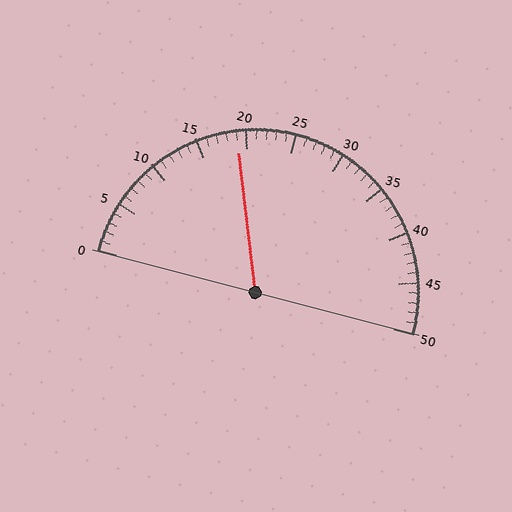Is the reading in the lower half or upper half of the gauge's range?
The reading is in the lower half of the range (0 to 50).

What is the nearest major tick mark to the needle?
The nearest major tick mark is 20.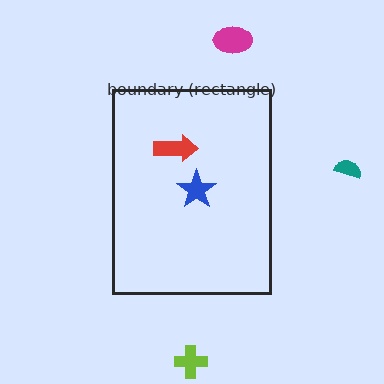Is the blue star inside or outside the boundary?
Inside.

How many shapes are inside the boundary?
2 inside, 3 outside.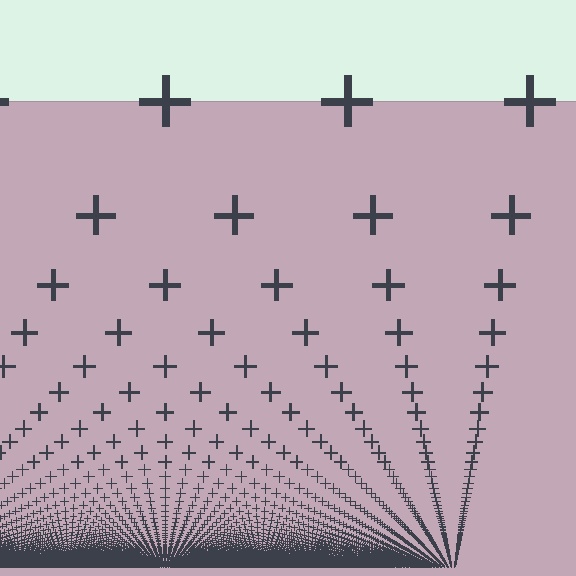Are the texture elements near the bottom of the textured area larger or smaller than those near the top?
Smaller. The gradient is inverted — elements near the bottom are smaller and denser.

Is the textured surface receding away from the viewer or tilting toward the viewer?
The surface appears to tilt toward the viewer. Texture elements get larger and sparser toward the top.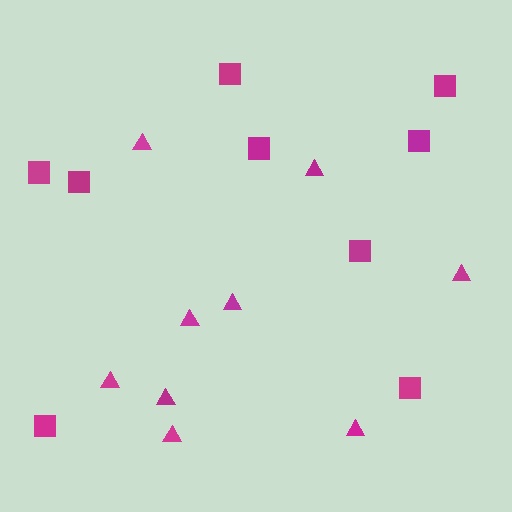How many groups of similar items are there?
There are 2 groups: one group of squares (9) and one group of triangles (9).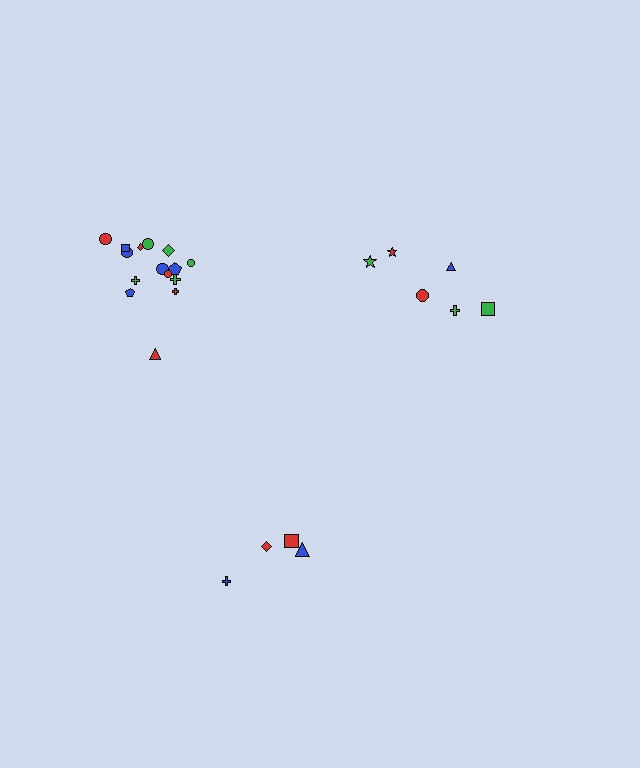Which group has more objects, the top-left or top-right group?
The top-left group.